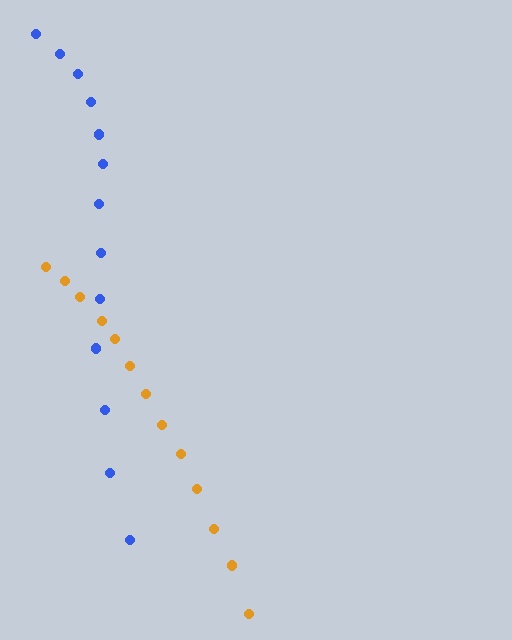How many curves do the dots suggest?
There are 2 distinct paths.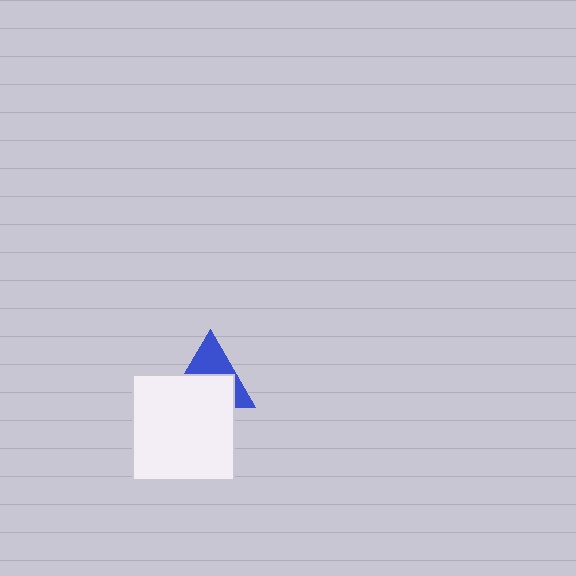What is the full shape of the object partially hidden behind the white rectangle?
The partially hidden object is a blue triangle.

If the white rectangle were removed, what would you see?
You would see the complete blue triangle.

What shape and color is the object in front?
The object in front is a white rectangle.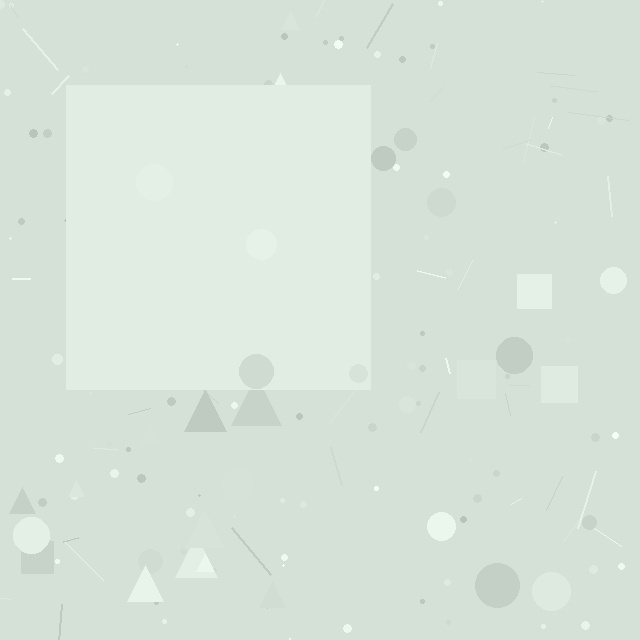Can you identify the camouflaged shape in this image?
The camouflaged shape is a square.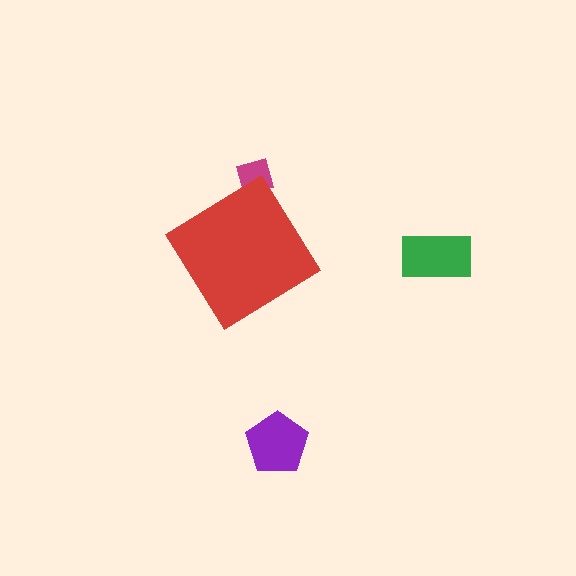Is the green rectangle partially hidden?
No, the green rectangle is fully visible.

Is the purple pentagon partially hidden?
No, the purple pentagon is fully visible.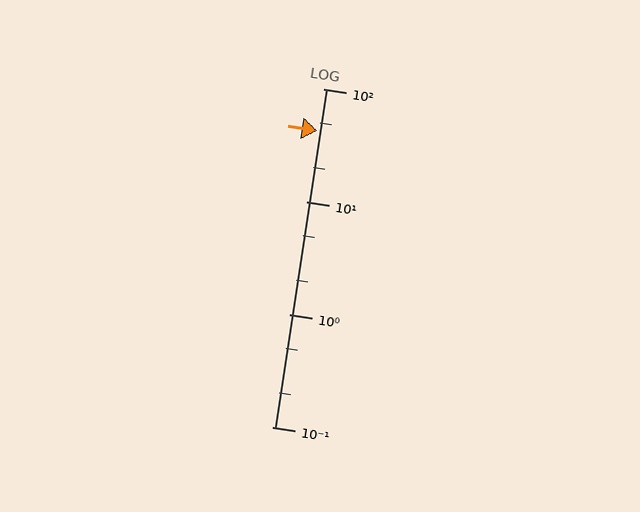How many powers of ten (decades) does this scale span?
The scale spans 3 decades, from 0.1 to 100.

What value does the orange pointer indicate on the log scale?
The pointer indicates approximately 42.